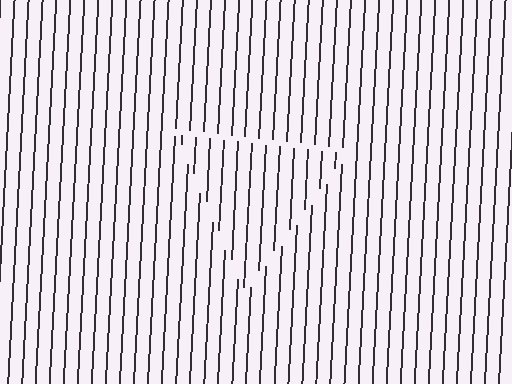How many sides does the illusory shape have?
3 sides — the line-ends trace a triangle.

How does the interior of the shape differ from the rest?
The interior of the shape contains the same grating, shifted by half a period — the contour is defined by the phase discontinuity where line-ends from the inner and outer gratings abut.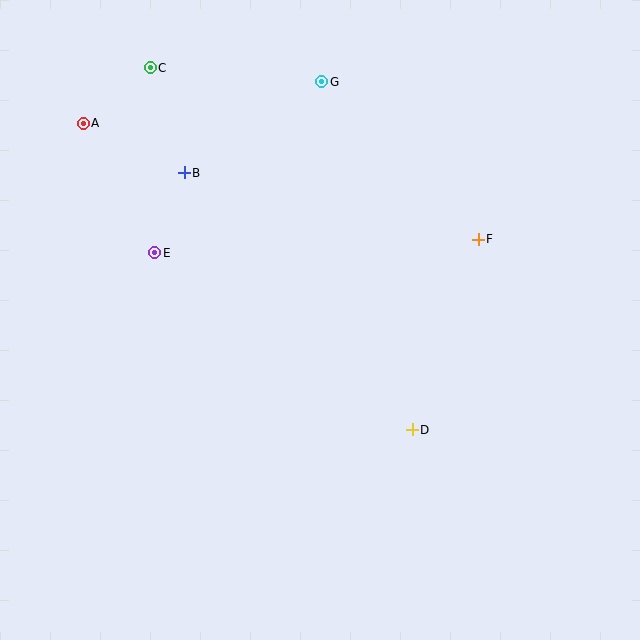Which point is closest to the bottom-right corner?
Point D is closest to the bottom-right corner.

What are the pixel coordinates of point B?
Point B is at (184, 173).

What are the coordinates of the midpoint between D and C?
The midpoint between D and C is at (281, 249).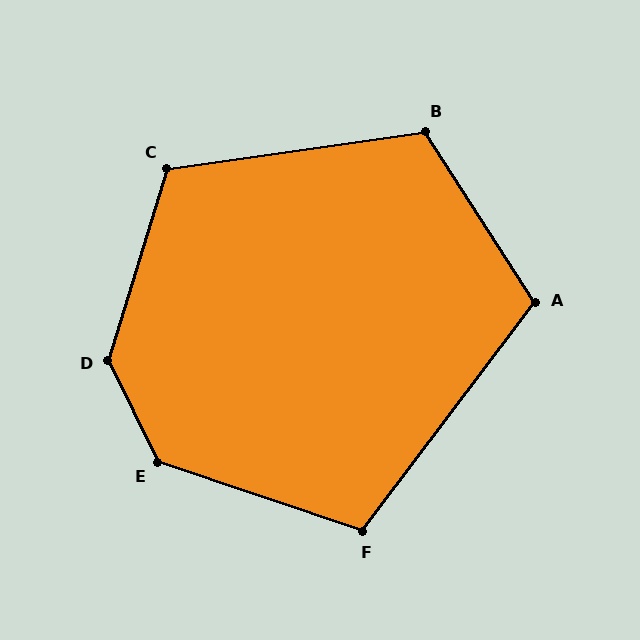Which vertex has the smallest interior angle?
F, at approximately 108 degrees.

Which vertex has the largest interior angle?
D, at approximately 137 degrees.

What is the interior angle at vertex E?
Approximately 135 degrees (obtuse).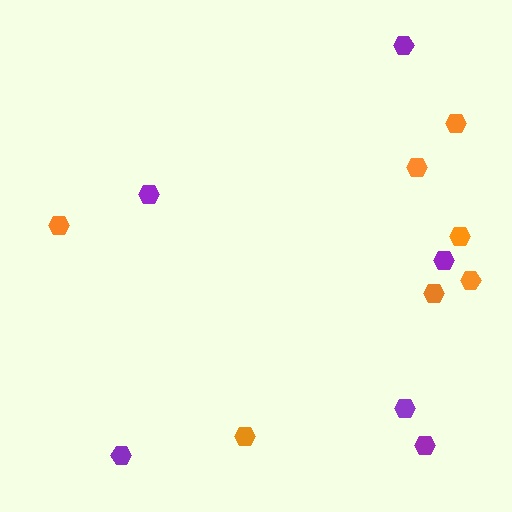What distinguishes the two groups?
There are 2 groups: one group of purple hexagons (6) and one group of orange hexagons (7).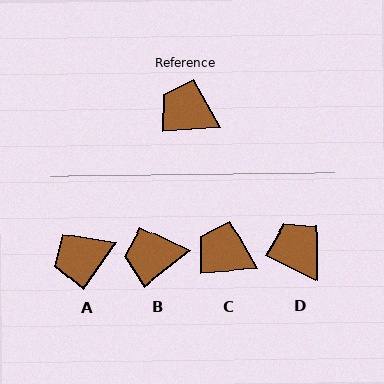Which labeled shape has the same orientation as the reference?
C.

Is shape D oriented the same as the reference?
No, it is off by about 30 degrees.